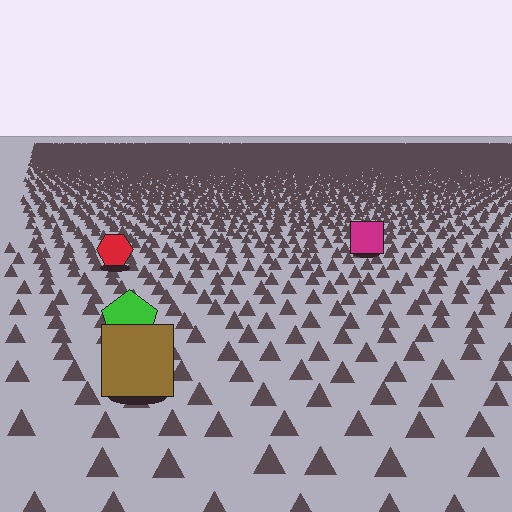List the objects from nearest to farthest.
From nearest to farthest: the brown square, the green pentagon, the red hexagon, the magenta square.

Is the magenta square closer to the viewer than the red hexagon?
No. The red hexagon is closer — you can tell from the texture gradient: the ground texture is coarser near it.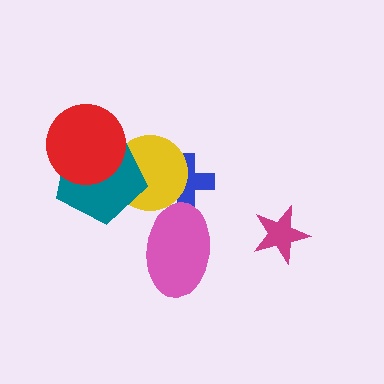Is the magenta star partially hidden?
No, no other shape covers it.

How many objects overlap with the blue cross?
1 object overlaps with the blue cross.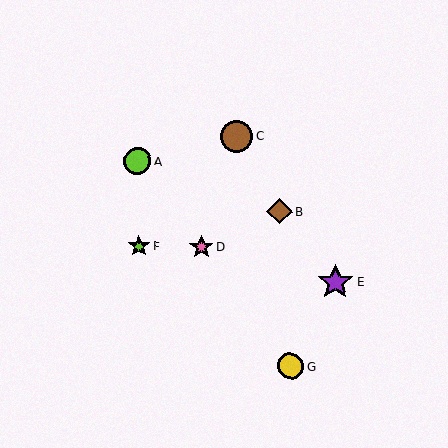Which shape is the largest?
The purple star (labeled E) is the largest.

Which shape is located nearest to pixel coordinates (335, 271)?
The purple star (labeled E) at (335, 282) is nearest to that location.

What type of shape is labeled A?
Shape A is a lime circle.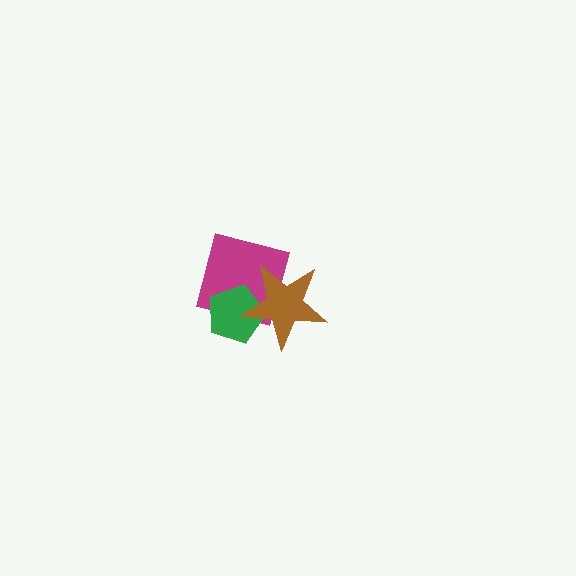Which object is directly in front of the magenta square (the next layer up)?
The green pentagon is directly in front of the magenta square.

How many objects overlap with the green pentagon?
2 objects overlap with the green pentagon.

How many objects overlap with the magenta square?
2 objects overlap with the magenta square.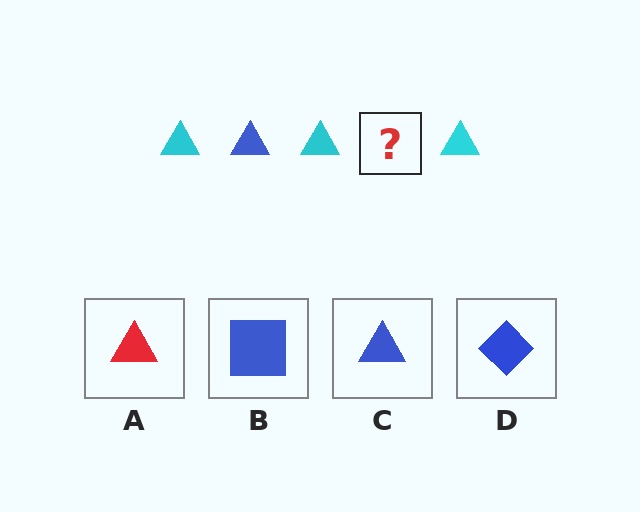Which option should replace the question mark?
Option C.